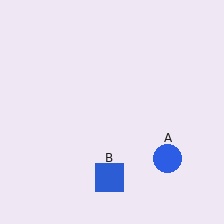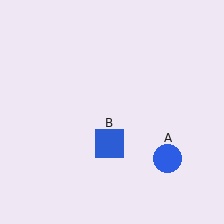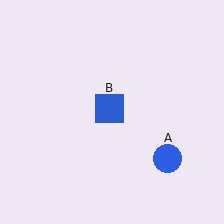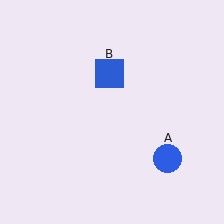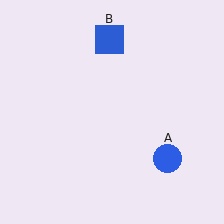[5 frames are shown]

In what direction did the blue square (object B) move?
The blue square (object B) moved up.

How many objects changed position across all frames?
1 object changed position: blue square (object B).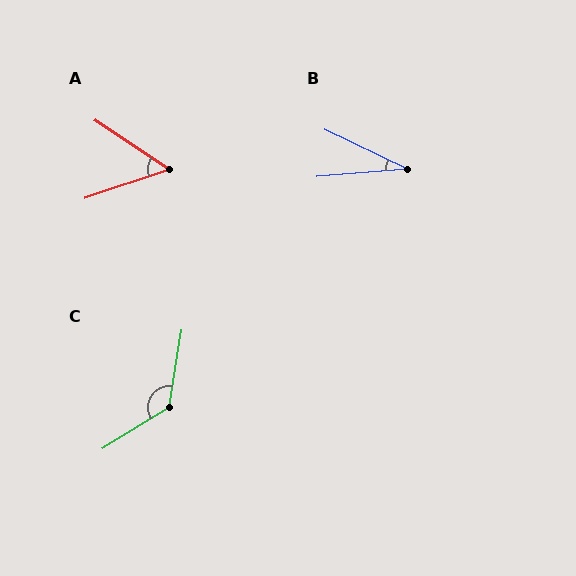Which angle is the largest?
C, at approximately 131 degrees.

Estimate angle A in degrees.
Approximately 53 degrees.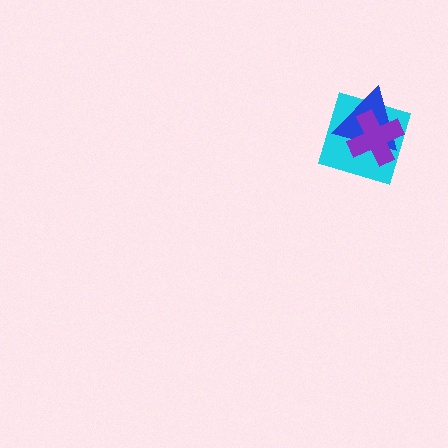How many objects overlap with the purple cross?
2 objects overlap with the purple cross.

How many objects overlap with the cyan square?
2 objects overlap with the cyan square.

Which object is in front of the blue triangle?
The purple cross is in front of the blue triangle.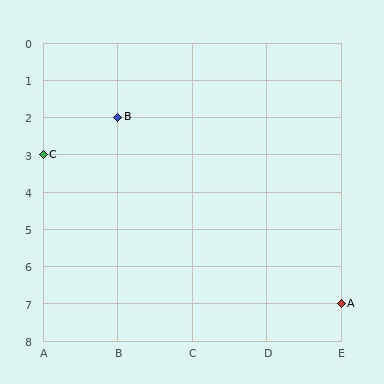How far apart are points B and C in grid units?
Points B and C are 1 column and 1 row apart (about 1.4 grid units diagonally).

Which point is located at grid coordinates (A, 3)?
Point C is at (A, 3).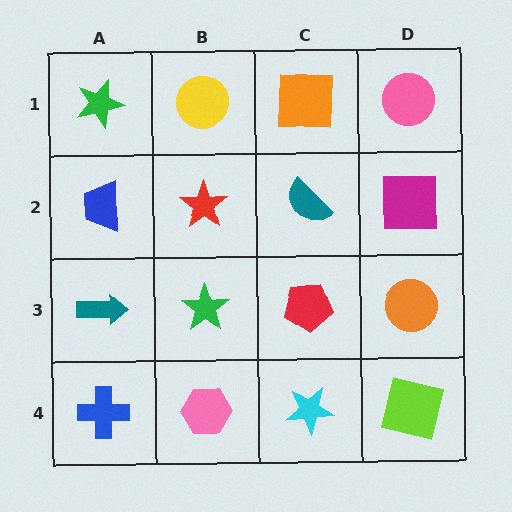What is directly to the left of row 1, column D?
An orange square.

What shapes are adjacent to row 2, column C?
An orange square (row 1, column C), a red pentagon (row 3, column C), a red star (row 2, column B), a magenta square (row 2, column D).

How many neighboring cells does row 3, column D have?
3.